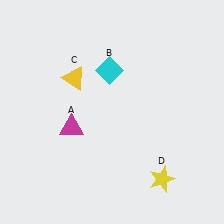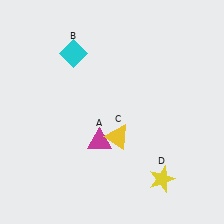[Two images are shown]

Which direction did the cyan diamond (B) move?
The cyan diamond (B) moved left.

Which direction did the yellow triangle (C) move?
The yellow triangle (C) moved down.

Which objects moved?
The objects that moved are: the magenta triangle (A), the cyan diamond (B), the yellow triangle (C).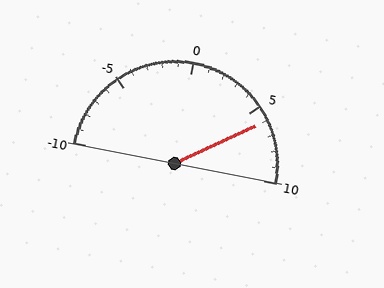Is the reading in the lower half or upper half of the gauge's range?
The reading is in the upper half of the range (-10 to 10).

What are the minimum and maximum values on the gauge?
The gauge ranges from -10 to 10.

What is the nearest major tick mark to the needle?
The nearest major tick mark is 5.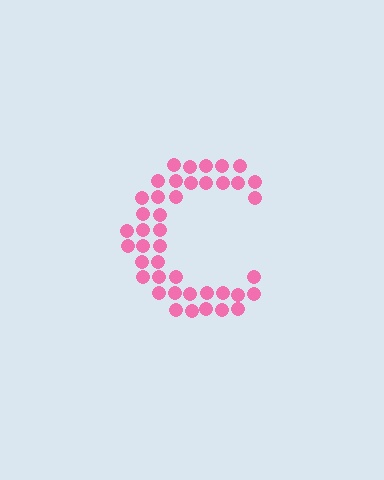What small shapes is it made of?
It is made of small circles.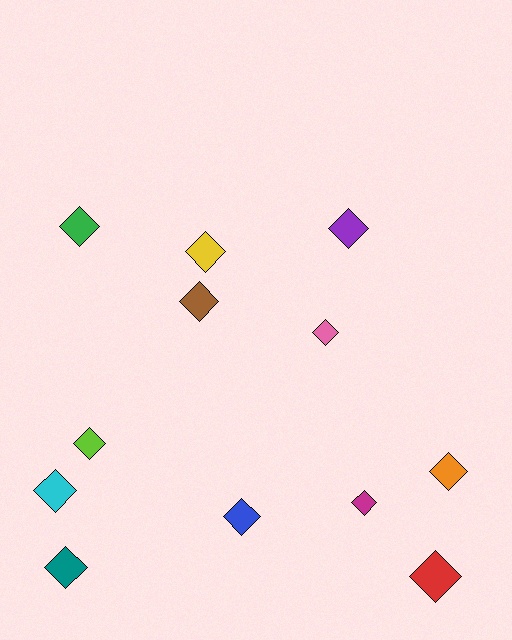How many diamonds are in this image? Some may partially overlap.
There are 12 diamonds.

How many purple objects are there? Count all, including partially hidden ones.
There is 1 purple object.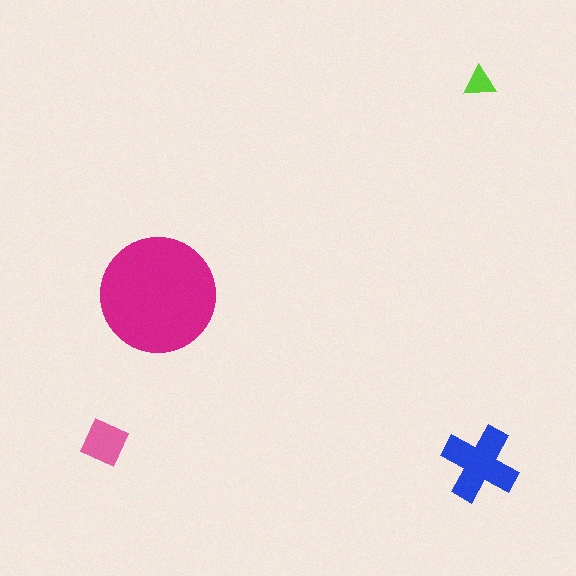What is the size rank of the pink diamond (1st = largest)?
3rd.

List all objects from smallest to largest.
The lime triangle, the pink diamond, the blue cross, the magenta circle.